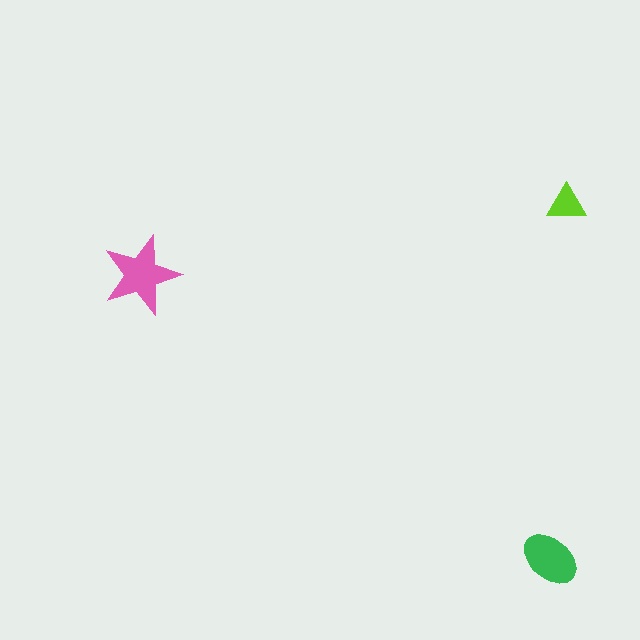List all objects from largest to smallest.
The pink star, the green ellipse, the lime triangle.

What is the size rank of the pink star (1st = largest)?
1st.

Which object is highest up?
The lime triangle is topmost.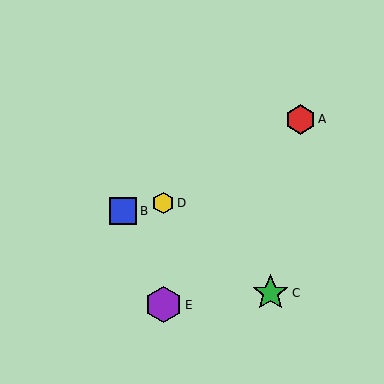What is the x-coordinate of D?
Object D is at x≈163.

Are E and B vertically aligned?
No, E is at x≈163 and B is at x≈123.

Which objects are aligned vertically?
Objects D, E are aligned vertically.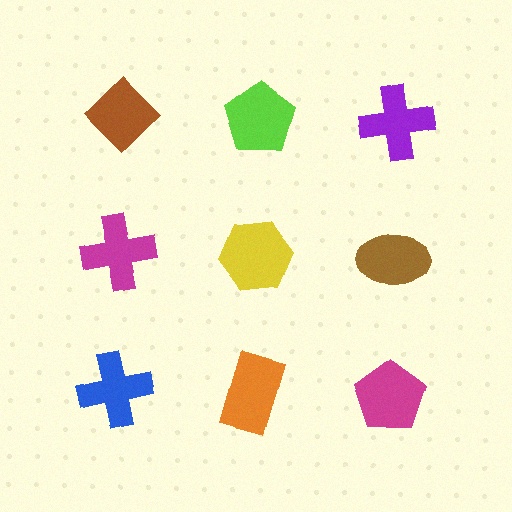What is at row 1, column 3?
A purple cross.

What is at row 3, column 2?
An orange rectangle.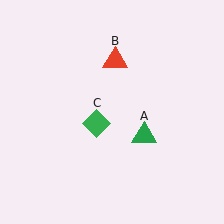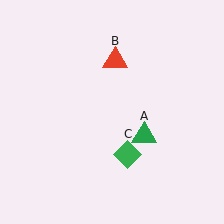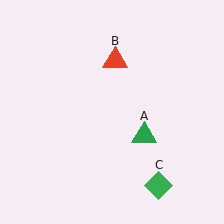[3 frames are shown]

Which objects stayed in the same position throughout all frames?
Green triangle (object A) and red triangle (object B) remained stationary.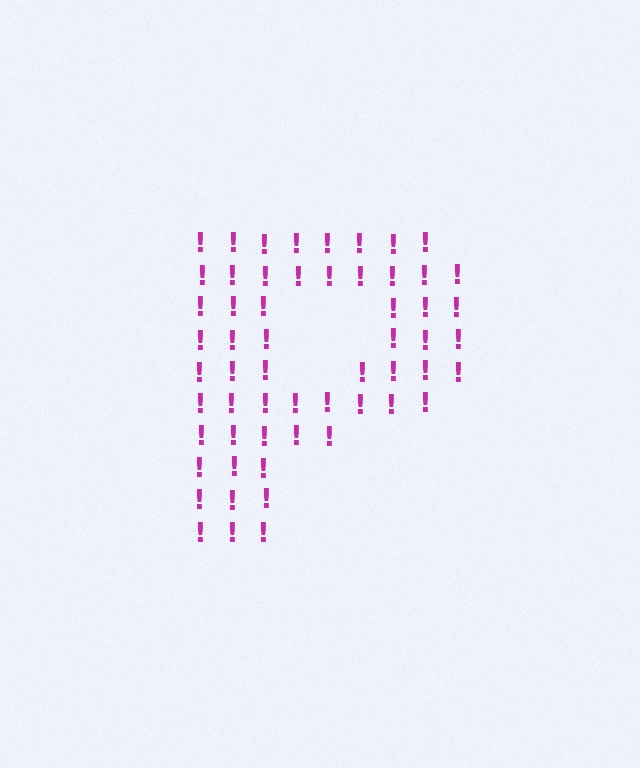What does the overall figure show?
The overall figure shows the letter P.